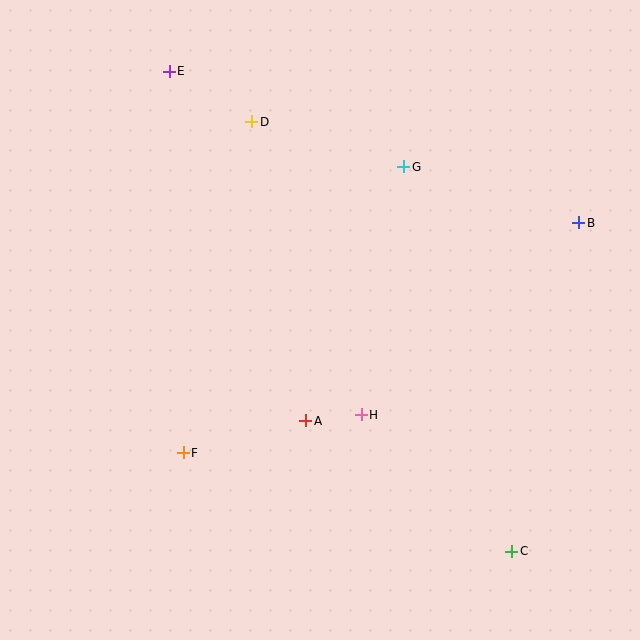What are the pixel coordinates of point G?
Point G is at (404, 167).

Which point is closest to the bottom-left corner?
Point F is closest to the bottom-left corner.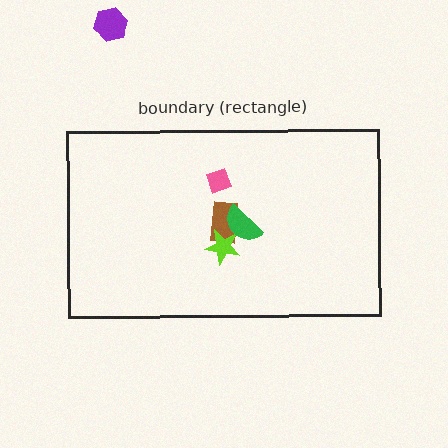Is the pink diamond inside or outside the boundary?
Inside.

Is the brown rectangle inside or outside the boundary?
Inside.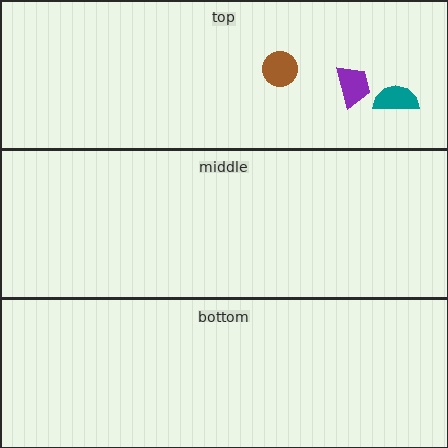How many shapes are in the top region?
3.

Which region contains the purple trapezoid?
The top region.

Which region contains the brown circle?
The top region.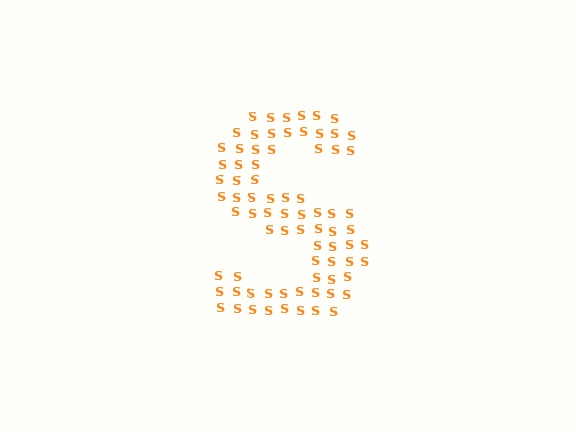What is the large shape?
The large shape is the letter S.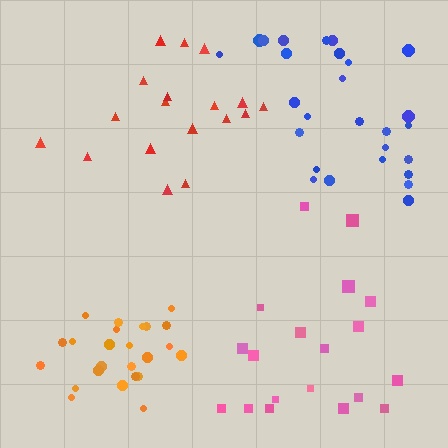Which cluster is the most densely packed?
Orange.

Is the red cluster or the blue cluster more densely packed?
Blue.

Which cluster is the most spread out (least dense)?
Pink.